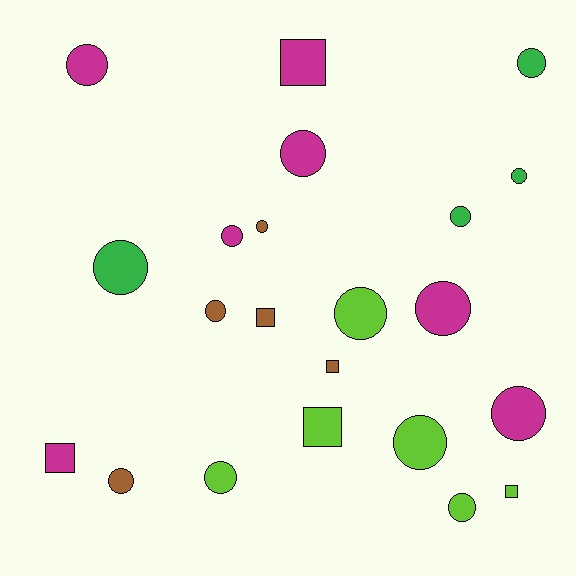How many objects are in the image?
There are 22 objects.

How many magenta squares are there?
There are 2 magenta squares.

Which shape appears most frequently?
Circle, with 16 objects.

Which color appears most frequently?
Magenta, with 7 objects.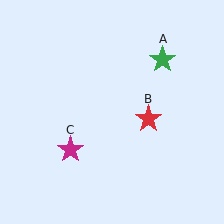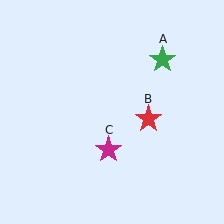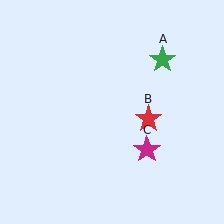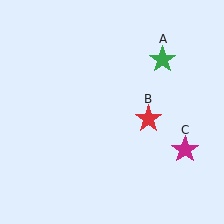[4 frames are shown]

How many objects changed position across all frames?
1 object changed position: magenta star (object C).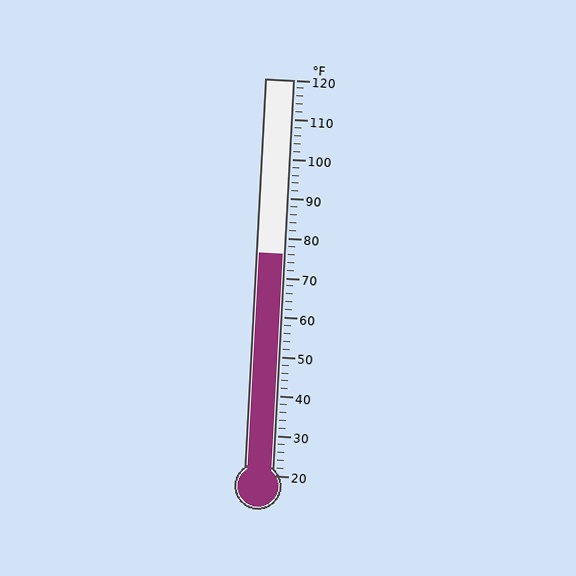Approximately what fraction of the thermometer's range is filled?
The thermometer is filled to approximately 55% of its range.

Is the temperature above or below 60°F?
The temperature is above 60°F.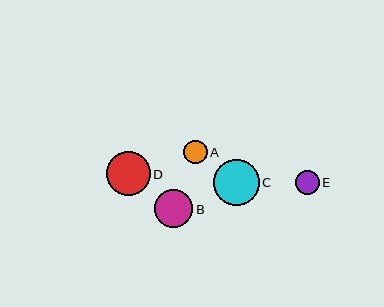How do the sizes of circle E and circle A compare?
Circle E and circle A are approximately the same size.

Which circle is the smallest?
Circle A is the smallest with a size of approximately 23 pixels.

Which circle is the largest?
Circle C is the largest with a size of approximately 46 pixels.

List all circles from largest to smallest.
From largest to smallest: C, D, B, E, A.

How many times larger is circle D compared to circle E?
Circle D is approximately 1.8 times the size of circle E.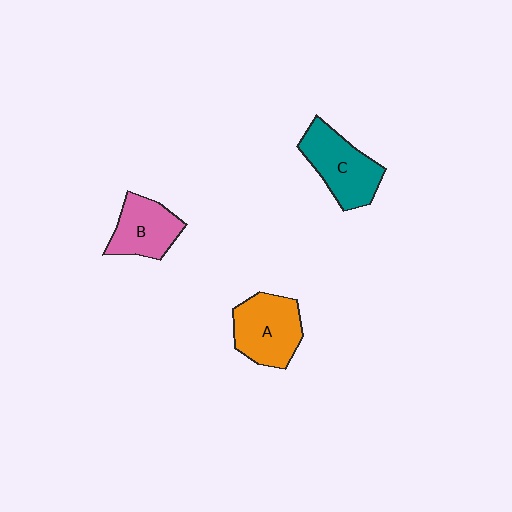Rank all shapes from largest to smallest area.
From largest to smallest: C (teal), A (orange), B (pink).